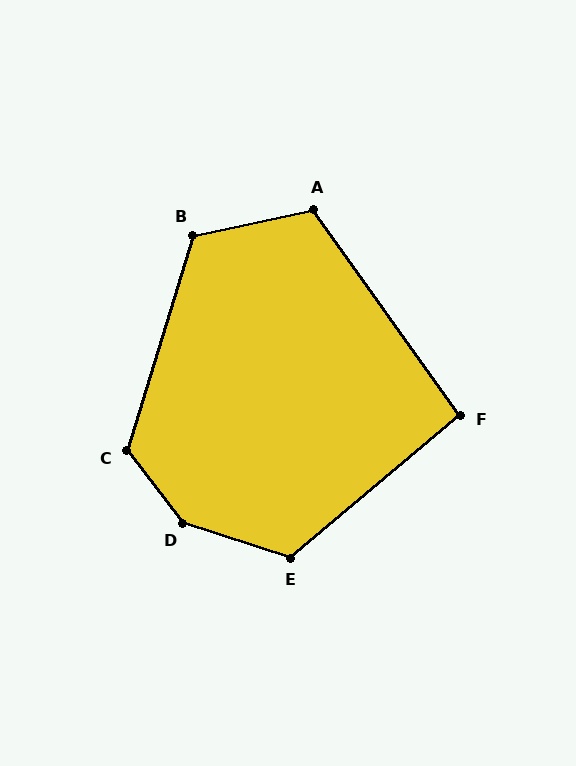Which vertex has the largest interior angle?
D, at approximately 146 degrees.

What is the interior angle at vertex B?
Approximately 119 degrees (obtuse).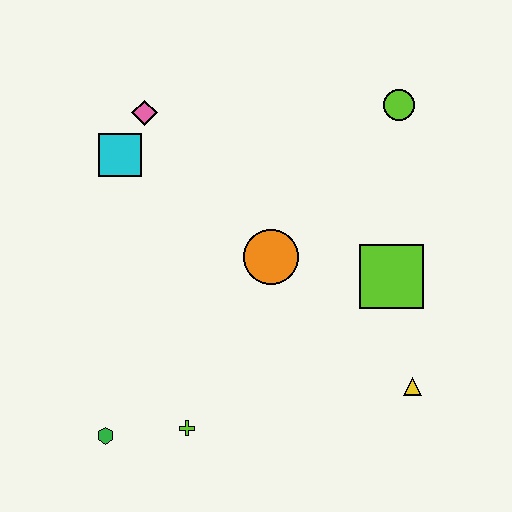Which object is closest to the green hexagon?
The lime cross is closest to the green hexagon.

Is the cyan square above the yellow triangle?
Yes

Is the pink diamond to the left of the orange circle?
Yes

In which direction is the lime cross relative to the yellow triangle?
The lime cross is to the left of the yellow triangle.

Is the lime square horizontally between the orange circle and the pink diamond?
No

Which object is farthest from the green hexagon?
The lime circle is farthest from the green hexagon.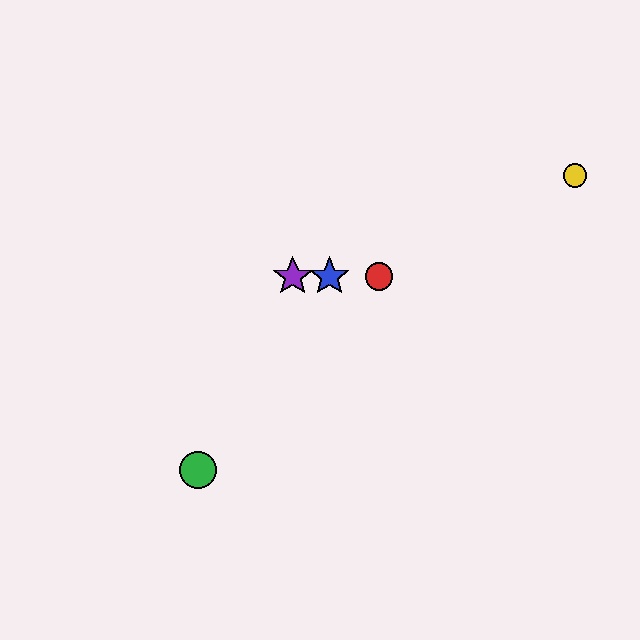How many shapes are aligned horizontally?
3 shapes (the red circle, the blue star, the purple star) are aligned horizontally.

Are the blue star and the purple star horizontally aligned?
Yes, both are at y≈276.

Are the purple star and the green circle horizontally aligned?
No, the purple star is at y≈276 and the green circle is at y≈470.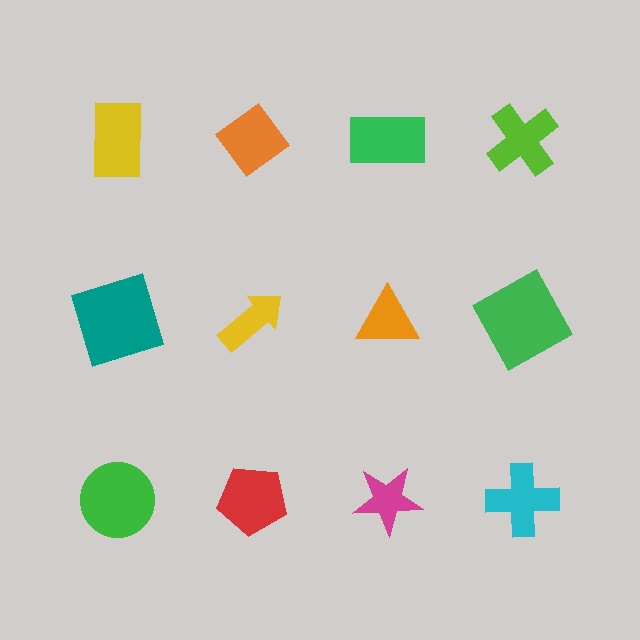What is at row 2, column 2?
A yellow arrow.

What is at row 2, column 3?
An orange triangle.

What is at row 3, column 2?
A red pentagon.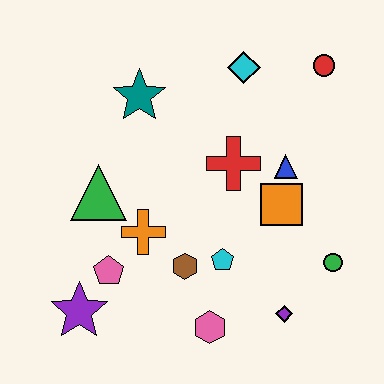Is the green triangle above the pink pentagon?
Yes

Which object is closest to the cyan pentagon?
The brown hexagon is closest to the cyan pentagon.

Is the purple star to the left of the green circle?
Yes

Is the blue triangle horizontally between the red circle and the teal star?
Yes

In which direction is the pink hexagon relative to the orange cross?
The pink hexagon is below the orange cross.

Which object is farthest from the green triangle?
The red circle is farthest from the green triangle.